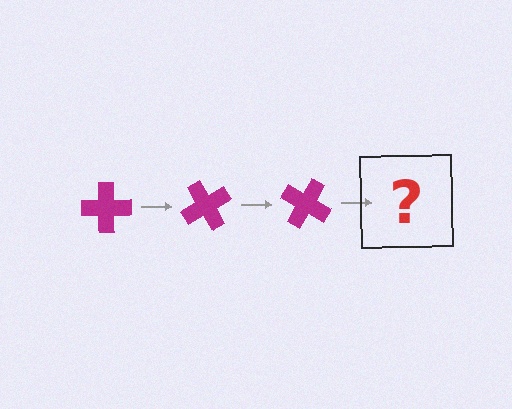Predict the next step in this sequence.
The next step is a magenta cross rotated 180 degrees.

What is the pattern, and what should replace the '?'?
The pattern is that the cross rotates 60 degrees each step. The '?' should be a magenta cross rotated 180 degrees.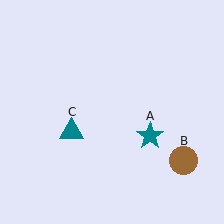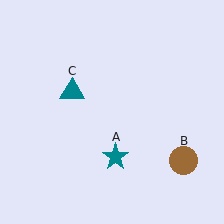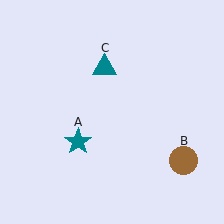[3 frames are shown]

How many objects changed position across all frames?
2 objects changed position: teal star (object A), teal triangle (object C).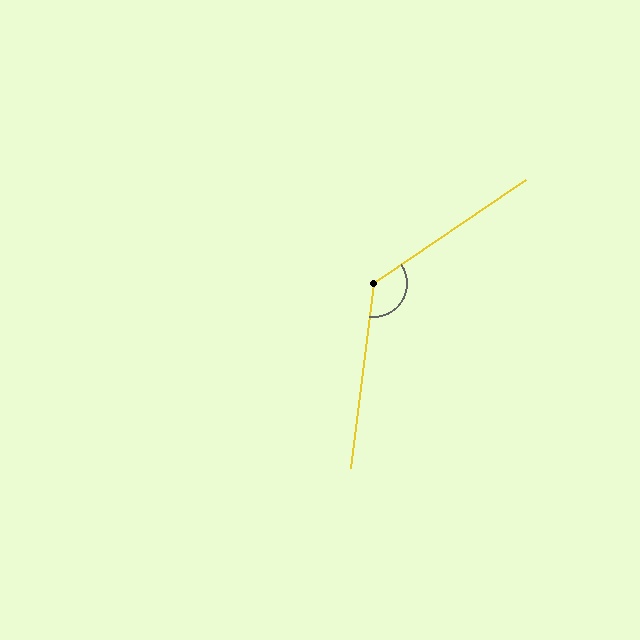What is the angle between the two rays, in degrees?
Approximately 131 degrees.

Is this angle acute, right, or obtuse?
It is obtuse.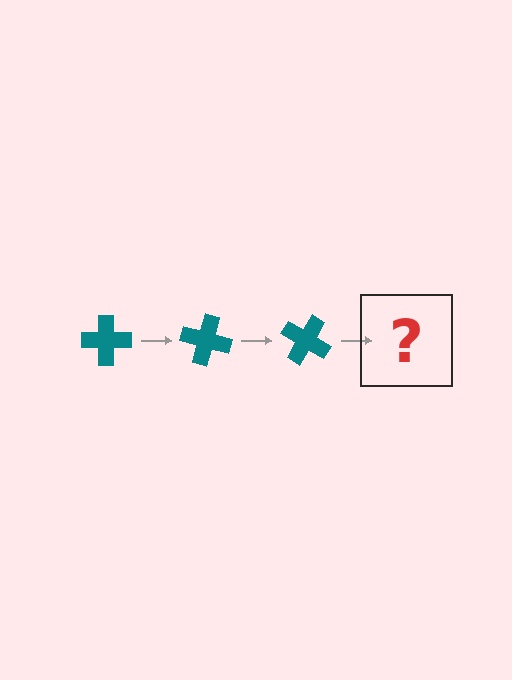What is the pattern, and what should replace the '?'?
The pattern is that the cross rotates 15 degrees each step. The '?' should be a teal cross rotated 45 degrees.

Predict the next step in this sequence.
The next step is a teal cross rotated 45 degrees.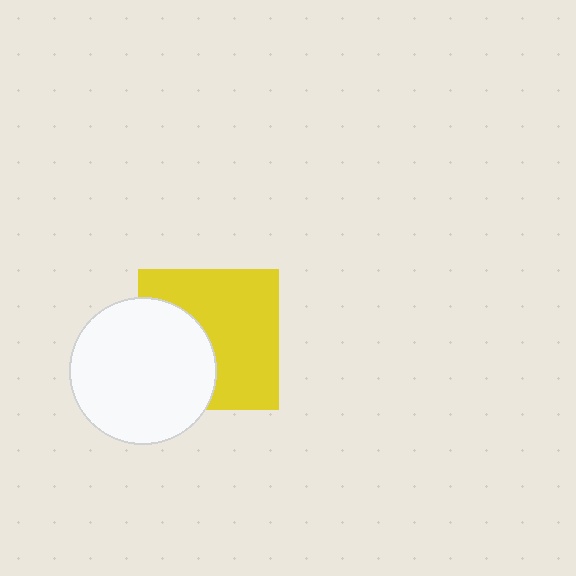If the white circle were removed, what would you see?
You would see the complete yellow square.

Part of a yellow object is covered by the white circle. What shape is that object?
It is a square.